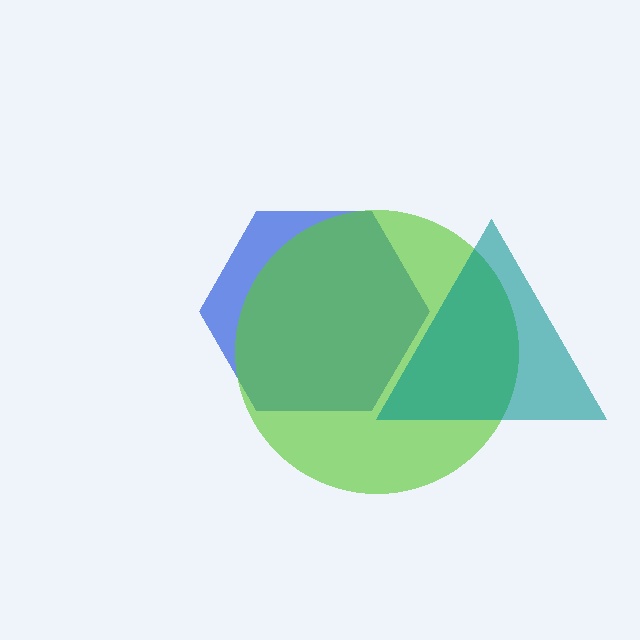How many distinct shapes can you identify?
There are 3 distinct shapes: a blue hexagon, a lime circle, a teal triangle.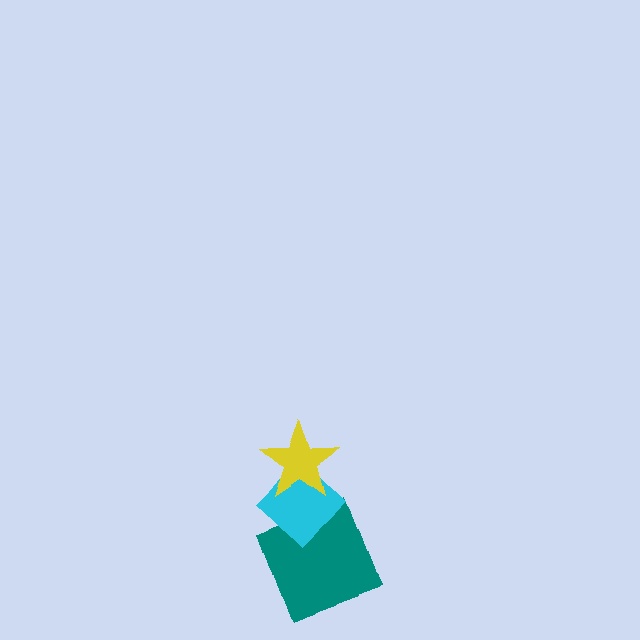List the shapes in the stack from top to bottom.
From top to bottom: the yellow star, the cyan diamond, the teal square.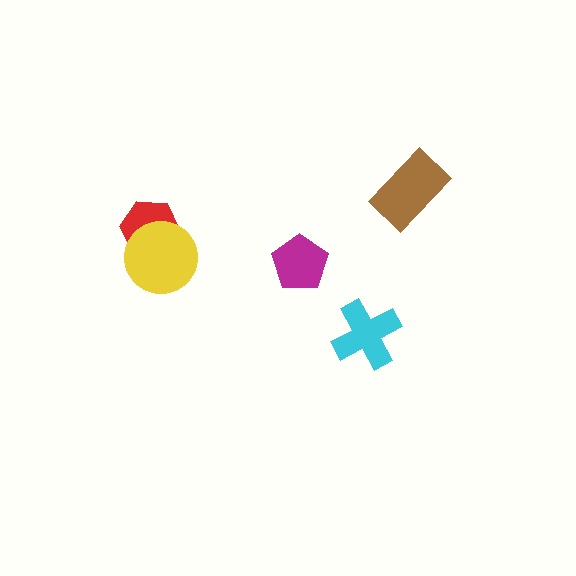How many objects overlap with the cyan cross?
0 objects overlap with the cyan cross.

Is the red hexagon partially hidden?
Yes, it is partially covered by another shape.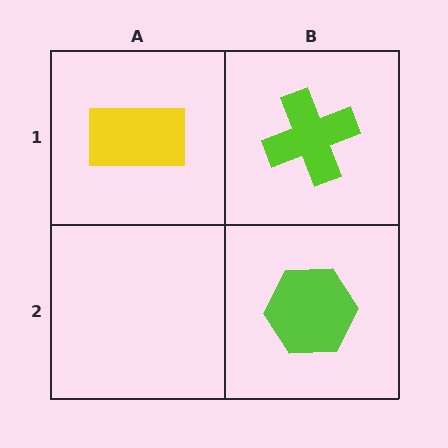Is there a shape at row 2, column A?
No, that cell is empty.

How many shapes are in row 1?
2 shapes.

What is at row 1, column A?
A yellow rectangle.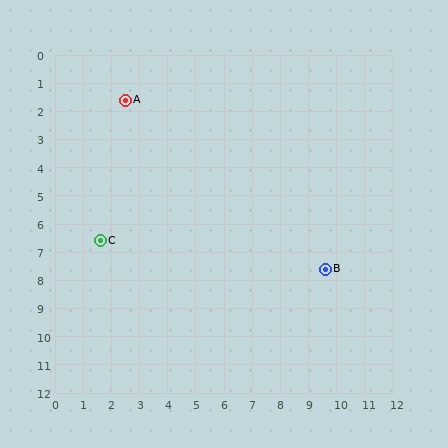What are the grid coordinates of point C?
Point C is at approximately (1.6, 6.6).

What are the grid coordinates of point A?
Point A is at approximately (2.5, 1.6).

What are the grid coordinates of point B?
Point B is at approximately (9.6, 7.6).